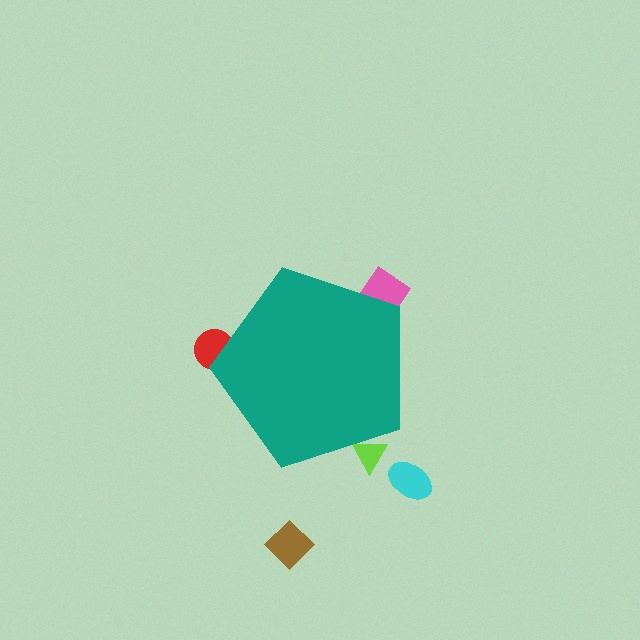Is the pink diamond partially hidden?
Yes, the pink diamond is partially hidden behind the teal pentagon.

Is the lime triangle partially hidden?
Yes, the lime triangle is partially hidden behind the teal pentagon.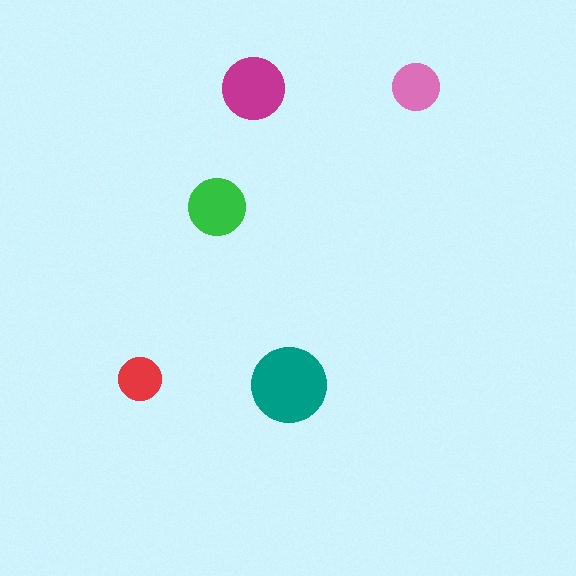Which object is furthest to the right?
The pink circle is rightmost.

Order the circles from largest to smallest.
the teal one, the magenta one, the green one, the pink one, the red one.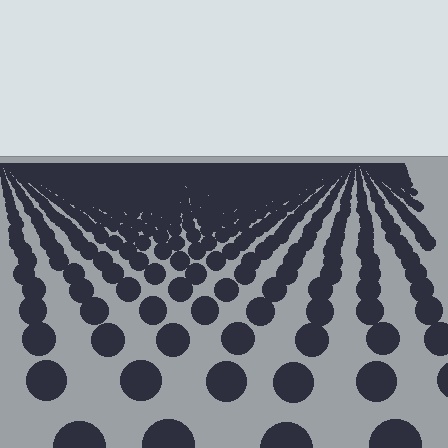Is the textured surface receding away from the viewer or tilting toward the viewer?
The surface is receding away from the viewer. Texture elements get smaller and denser toward the top.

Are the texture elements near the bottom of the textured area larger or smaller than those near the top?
Larger. Near the bottom, elements are closer to the viewer and appear at a bigger on-screen size.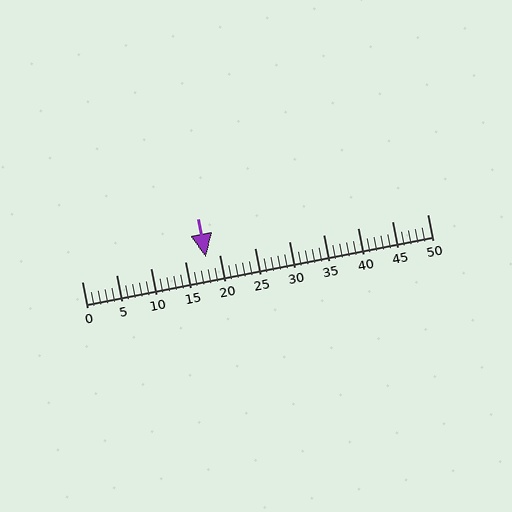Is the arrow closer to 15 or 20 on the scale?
The arrow is closer to 20.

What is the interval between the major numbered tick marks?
The major tick marks are spaced 5 units apart.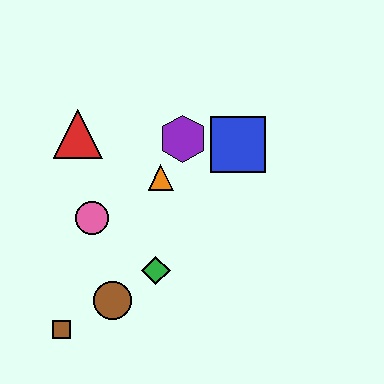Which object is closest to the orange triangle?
The purple hexagon is closest to the orange triangle.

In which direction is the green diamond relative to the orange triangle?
The green diamond is below the orange triangle.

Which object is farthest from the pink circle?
The blue square is farthest from the pink circle.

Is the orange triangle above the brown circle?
Yes